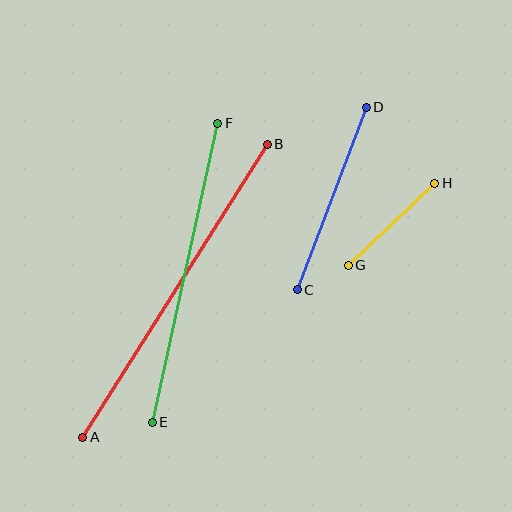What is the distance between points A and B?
The distance is approximately 346 pixels.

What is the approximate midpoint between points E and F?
The midpoint is at approximately (185, 273) pixels.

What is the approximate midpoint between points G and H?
The midpoint is at approximately (391, 224) pixels.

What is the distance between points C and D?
The distance is approximately 195 pixels.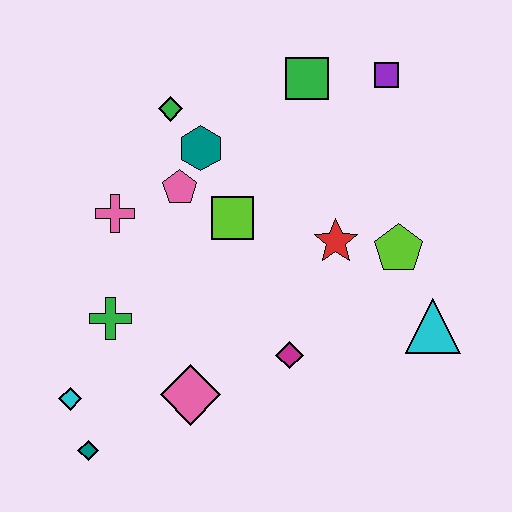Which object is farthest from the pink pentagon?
The cyan triangle is farthest from the pink pentagon.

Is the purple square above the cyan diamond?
Yes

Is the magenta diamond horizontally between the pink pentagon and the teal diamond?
No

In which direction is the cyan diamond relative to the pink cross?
The cyan diamond is below the pink cross.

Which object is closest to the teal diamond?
The cyan diamond is closest to the teal diamond.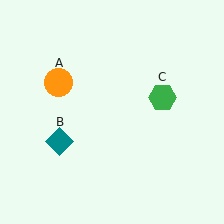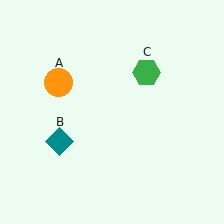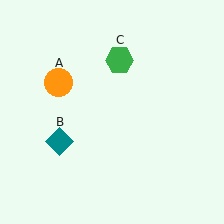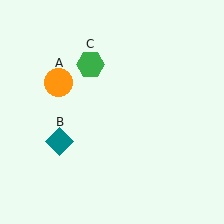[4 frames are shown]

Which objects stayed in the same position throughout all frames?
Orange circle (object A) and teal diamond (object B) remained stationary.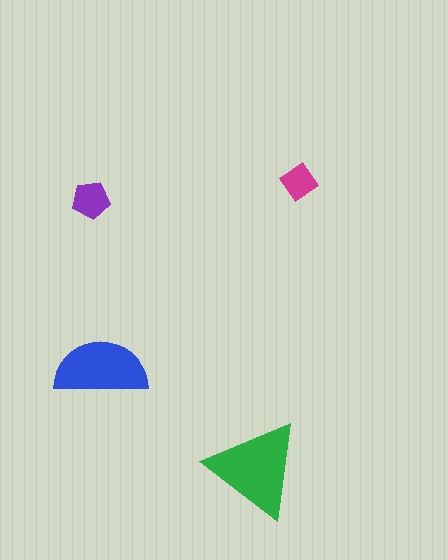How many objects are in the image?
There are 4 objects in the image.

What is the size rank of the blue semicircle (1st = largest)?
2nd.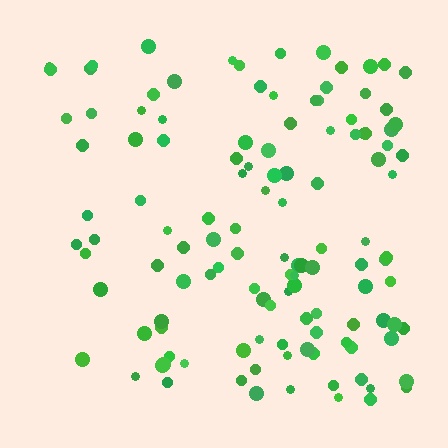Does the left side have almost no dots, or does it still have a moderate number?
Still a moderate number, just noticeably fewer than the right.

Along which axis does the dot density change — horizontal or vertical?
Horizontal.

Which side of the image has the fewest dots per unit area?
The left.